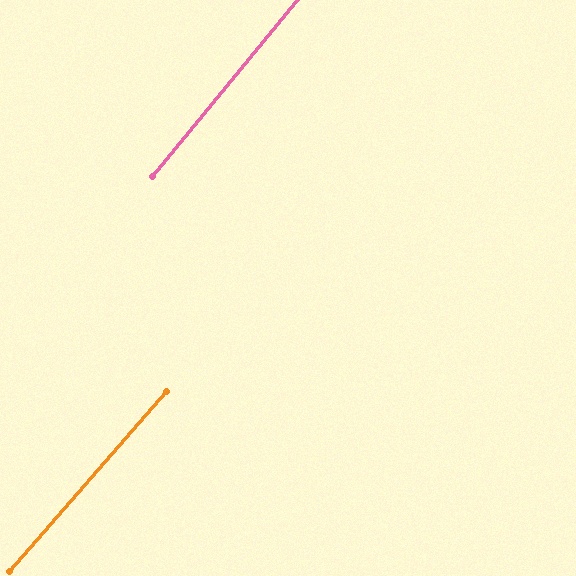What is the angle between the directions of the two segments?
Approximately 2 degrees.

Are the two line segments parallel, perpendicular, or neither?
Parallel — their directions differ by only 1.7°.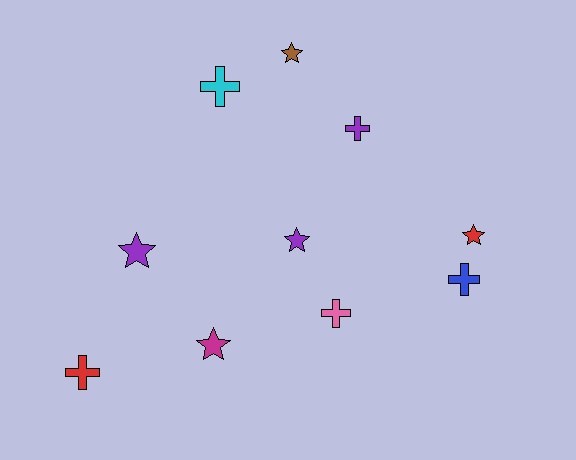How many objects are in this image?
There are 10 objects.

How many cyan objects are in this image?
There is 1 cyan object.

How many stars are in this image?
There are 5 stars.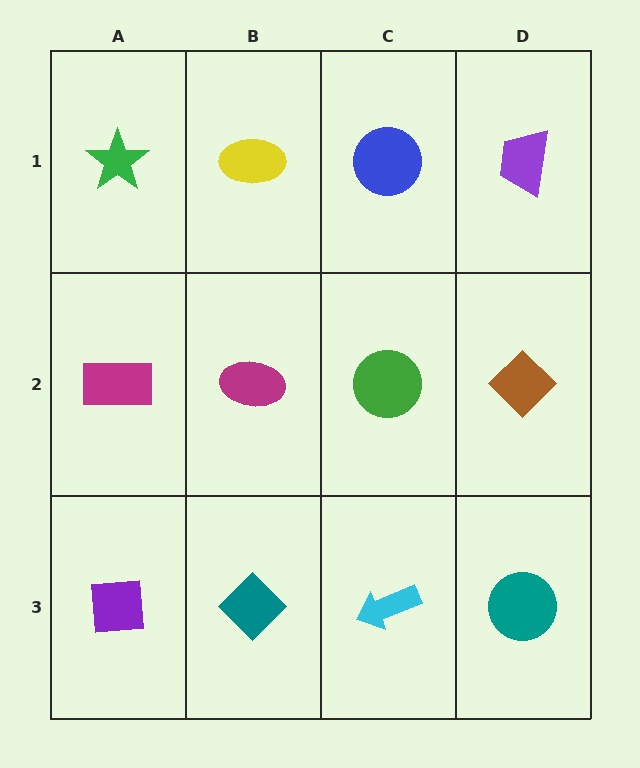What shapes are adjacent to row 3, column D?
A brown diamond (row 2, column D), a cyan arrow (row 3, column C).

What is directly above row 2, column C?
A blue circle.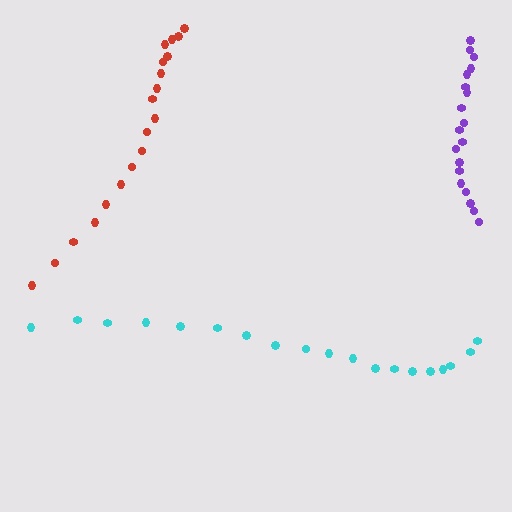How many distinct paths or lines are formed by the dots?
There are 3 distinct paths.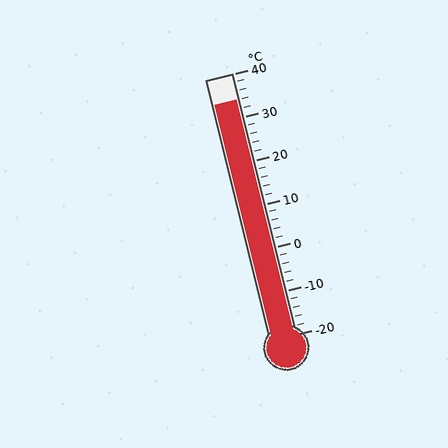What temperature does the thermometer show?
The thermometer shows approximately 34°C.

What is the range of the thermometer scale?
The thermometer scale ranges from -20°C to 40°C.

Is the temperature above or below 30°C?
The temperature is above 30°C.